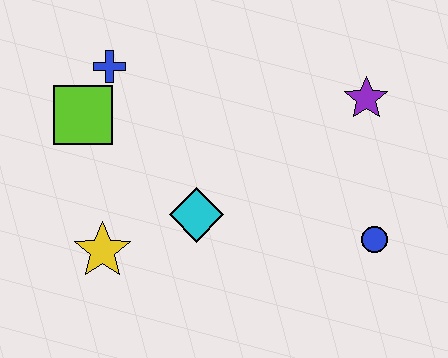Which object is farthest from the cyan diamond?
The purple star is farthest from the cyan diamond.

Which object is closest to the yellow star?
The cyan diamond is closest to the yellow star.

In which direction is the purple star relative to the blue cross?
The purple star is to the right of the blue cross.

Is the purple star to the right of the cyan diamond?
Yes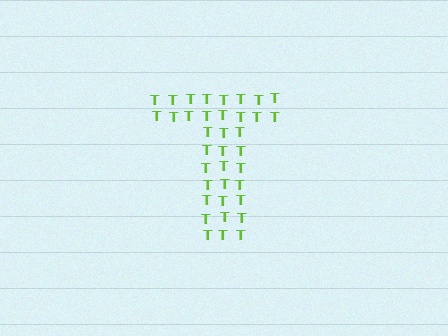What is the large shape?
The large shape is the letter T.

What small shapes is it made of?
It is made of small letter T's.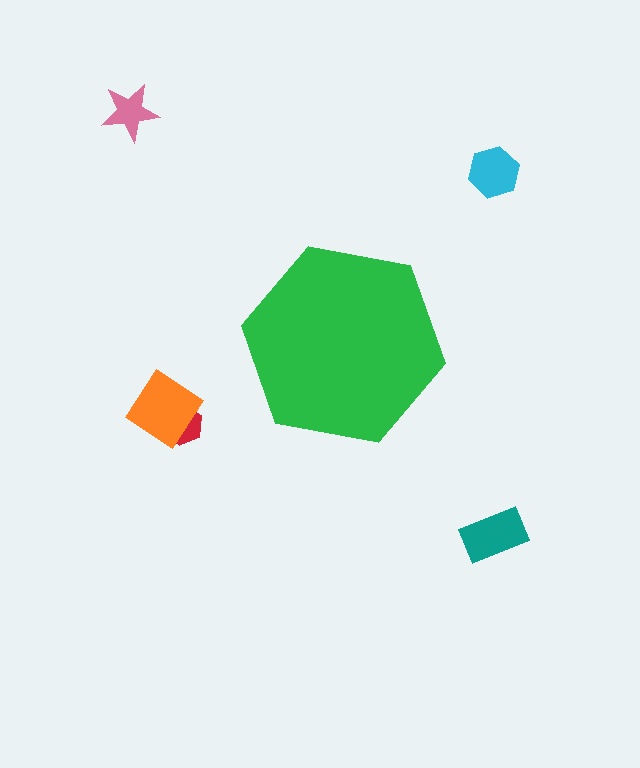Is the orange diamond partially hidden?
No, the orange diamond is fully visible.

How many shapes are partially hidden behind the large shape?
0 shapes are partially hidden.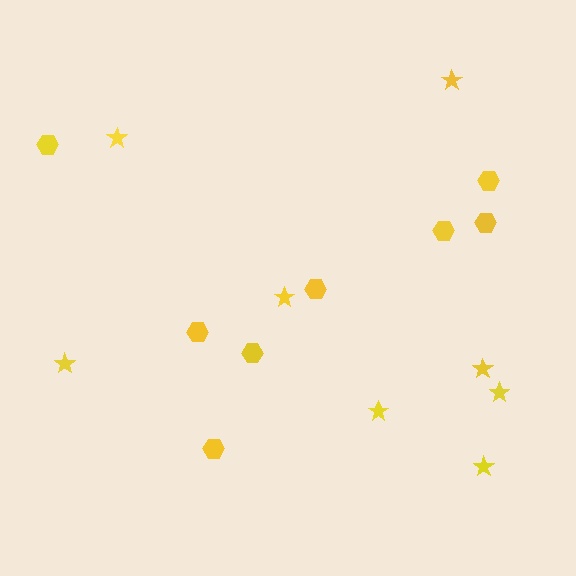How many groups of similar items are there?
There are 2 groups: one group of stars (8) and one group of hexagons (8).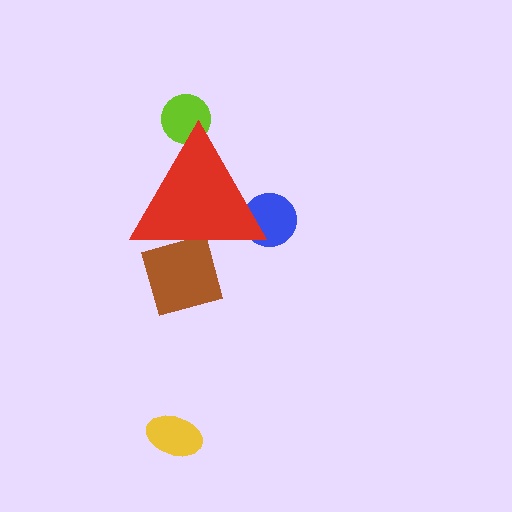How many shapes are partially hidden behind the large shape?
4 shapes are partially hidden.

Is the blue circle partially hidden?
Yes, the blue circle is partially hidden behind the red triangle.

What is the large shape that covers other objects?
A red triangle.